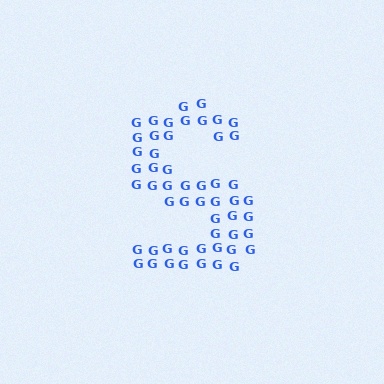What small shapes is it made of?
It is made of small letter G's.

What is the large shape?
The large shape is the letter S.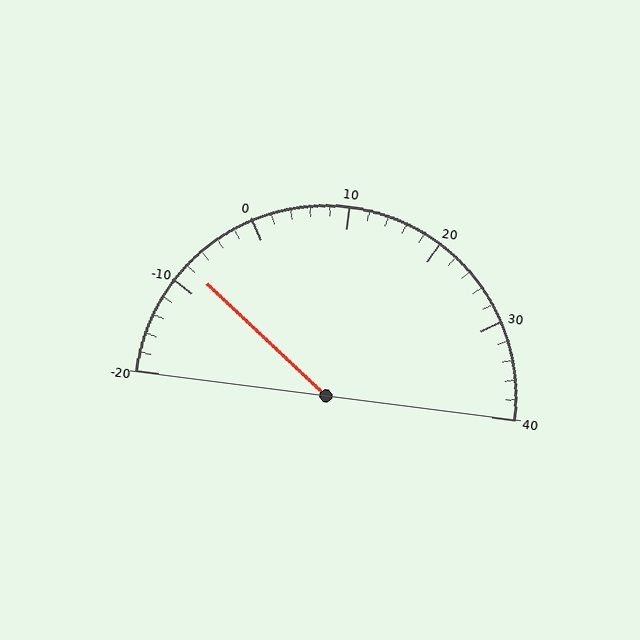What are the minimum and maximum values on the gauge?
The gauge ranges from -20 to 40.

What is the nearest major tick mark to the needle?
The nearest major tick mark is -10.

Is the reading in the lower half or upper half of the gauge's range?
The reading is in the lower half of the range (-20 to 40).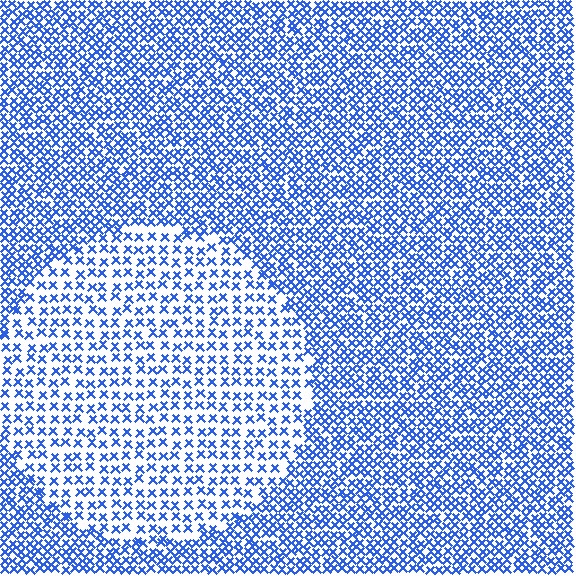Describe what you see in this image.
The image contains small blue elements arranged at two different densities. A circle-shaped region is visible where the elements are less densely packed than the surrounding area.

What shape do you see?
I see a circle.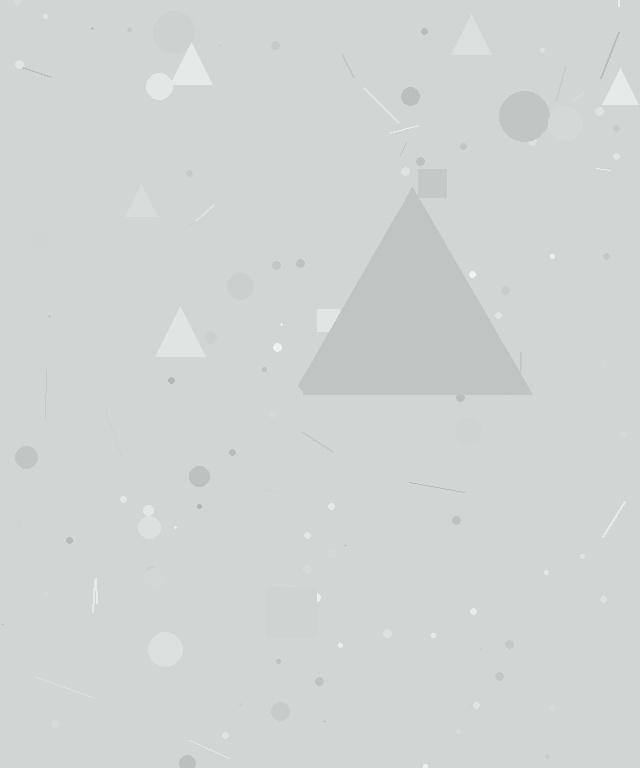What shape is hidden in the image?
A triangle is hidden in the image.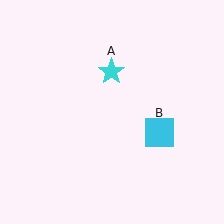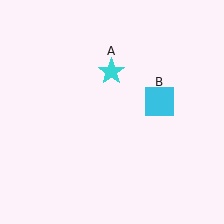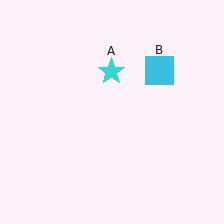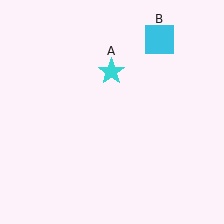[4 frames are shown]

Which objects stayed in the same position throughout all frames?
Cyan star (object A) remained stationary.